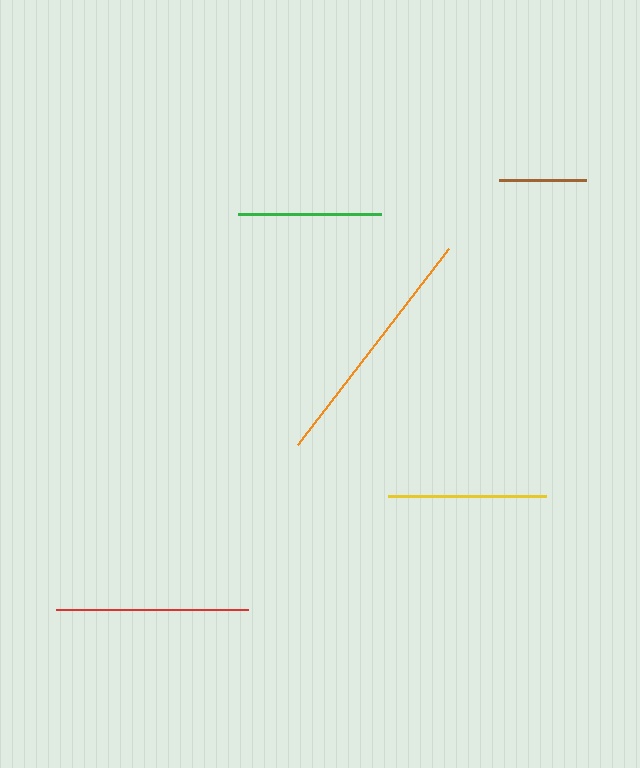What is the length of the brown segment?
The brown segment is approximately 87 pixels long.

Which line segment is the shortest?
The brown line is the shortest at approximately 87 pixels.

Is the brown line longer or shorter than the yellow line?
The yellow line is longer than the brown line.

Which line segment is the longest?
The orange line is the longest at approximately 248 pixels.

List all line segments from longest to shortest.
From longest to shortest: orange, red, yellow, green, brown.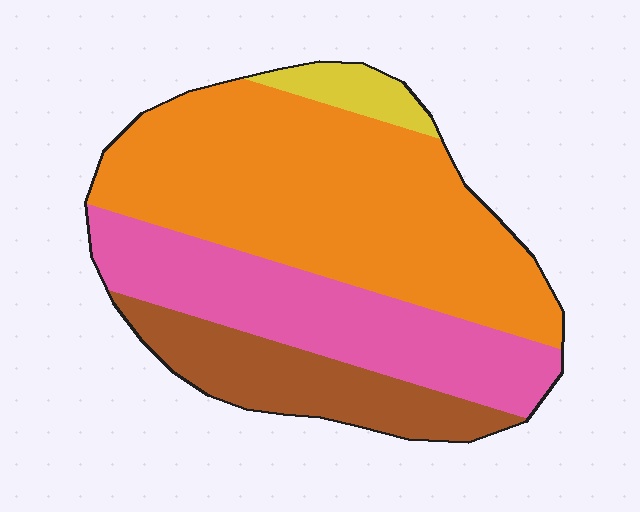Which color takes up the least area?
Yellow, at roughly 5%.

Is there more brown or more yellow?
Brown.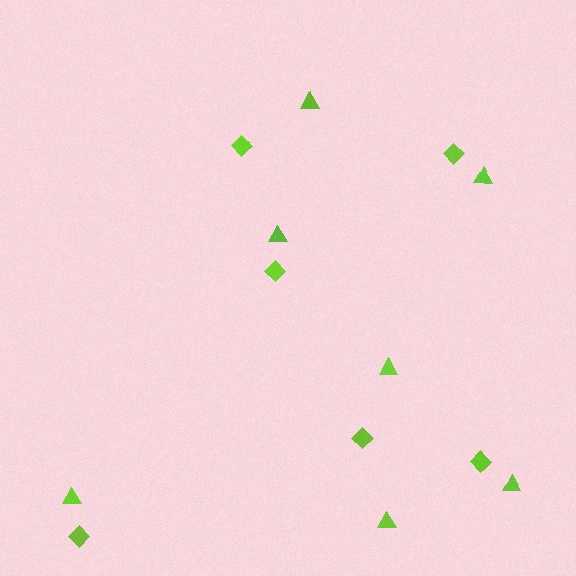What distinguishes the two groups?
There are 2 groups: one group of triangles (7) and one group of diamonds (6).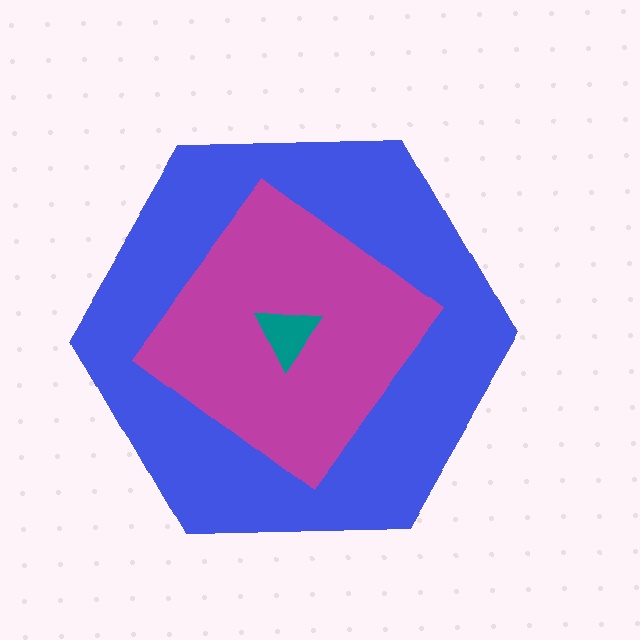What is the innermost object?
The teal triangle.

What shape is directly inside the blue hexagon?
The magenta diamond.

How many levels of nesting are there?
3.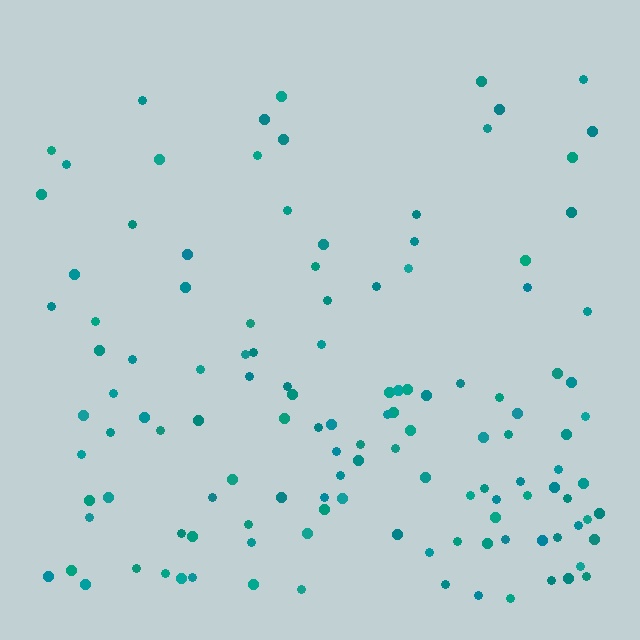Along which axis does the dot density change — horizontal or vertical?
Vertical.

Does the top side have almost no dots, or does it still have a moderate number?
Still a moderate number, just noticeably fewer than the bottom.